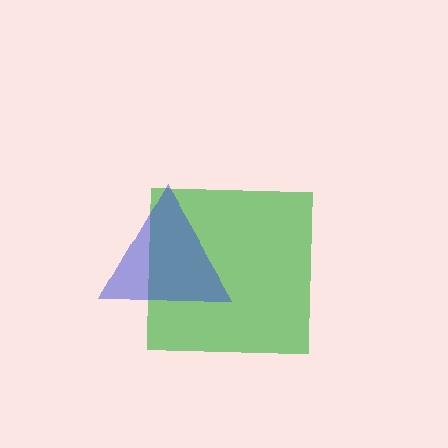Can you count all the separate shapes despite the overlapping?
Yes, there are 2 separate shapes.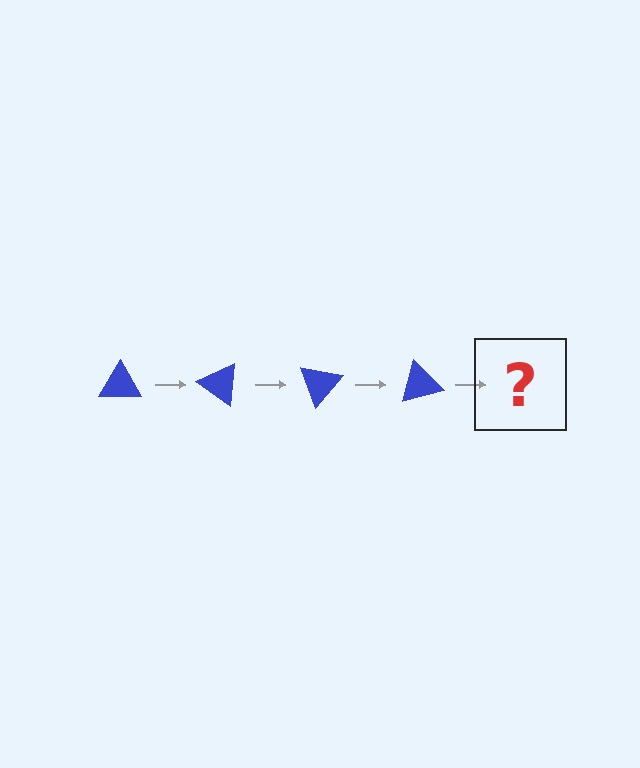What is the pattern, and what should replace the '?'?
The pattern is that the triangle rotates 35 degrees each step. The '?' should be a blue triangle rotated 140 degrees.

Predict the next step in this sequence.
The next step is a blue triangle rotated 140 degrees.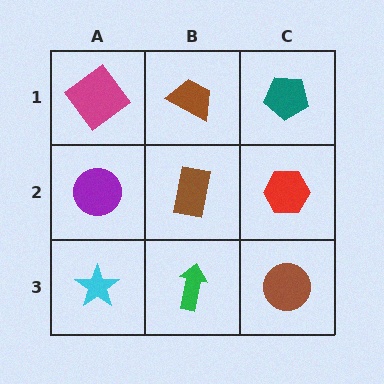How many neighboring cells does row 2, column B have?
4.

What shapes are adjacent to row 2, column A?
A magenta diamond (row 1, column A), a cyan star (row 3, column A), a brown rectangle (row 2, column B).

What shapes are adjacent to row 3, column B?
A brown rectangle (row 2, column B), a cyan star (row 3, column A), a brown circle (row 3, column C).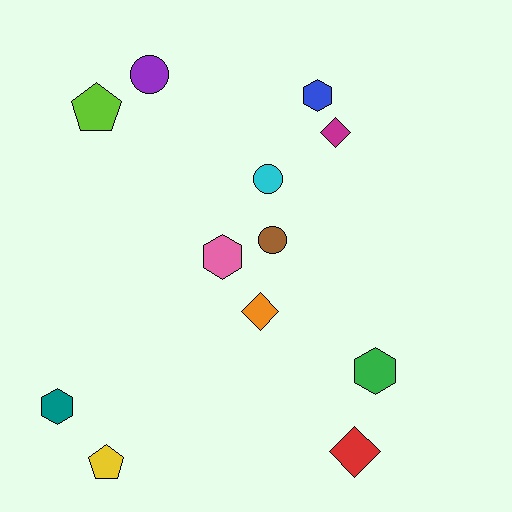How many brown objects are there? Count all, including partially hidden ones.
There is 1 brown object.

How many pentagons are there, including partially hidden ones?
There are 2 pentagons.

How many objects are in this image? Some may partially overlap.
There are 12 objects.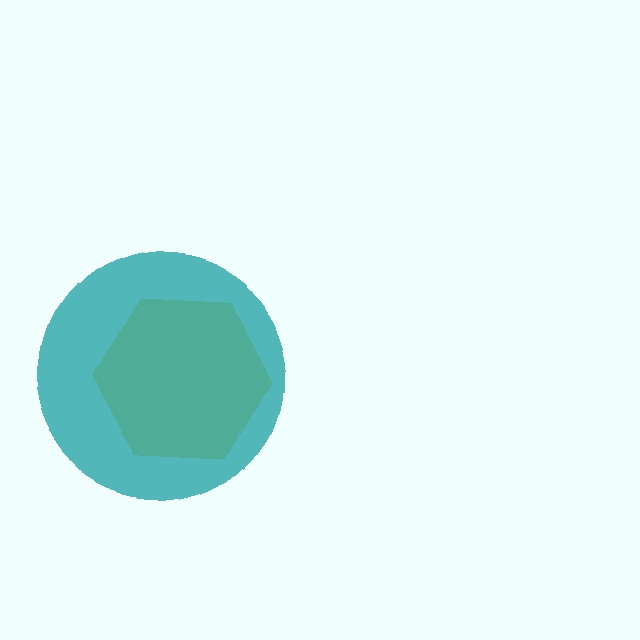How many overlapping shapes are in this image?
There are 2 overlapping shapes in the image.